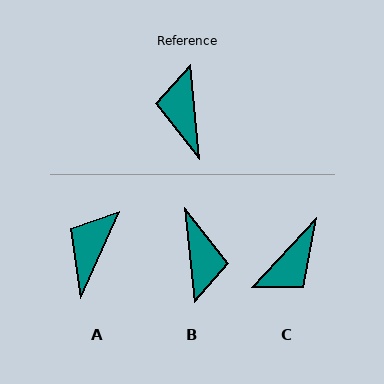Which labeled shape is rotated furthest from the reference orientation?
B, about 180 degrees away.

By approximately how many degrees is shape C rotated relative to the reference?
Approximately 131 degrees counter-clockwise.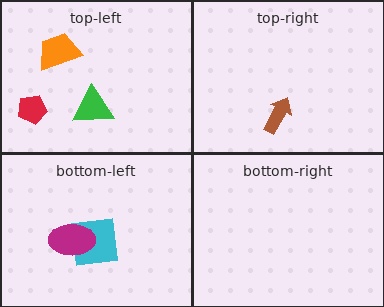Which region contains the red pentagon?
The top-left region.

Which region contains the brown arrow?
The top-right region.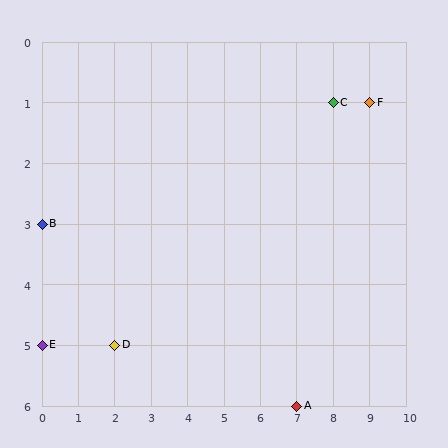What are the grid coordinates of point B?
Point B is at grid coordinates (0, 3).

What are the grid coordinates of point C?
Point C is at grid coordinates (8, 1).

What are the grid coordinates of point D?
Point D is at grid coordinates (2, 5).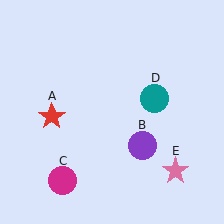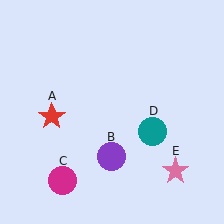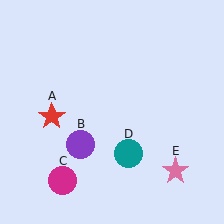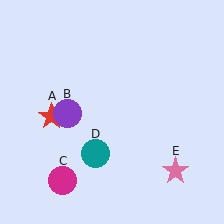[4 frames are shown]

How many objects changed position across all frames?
2 objects changed position: purple circle (object B), teal circle (object D).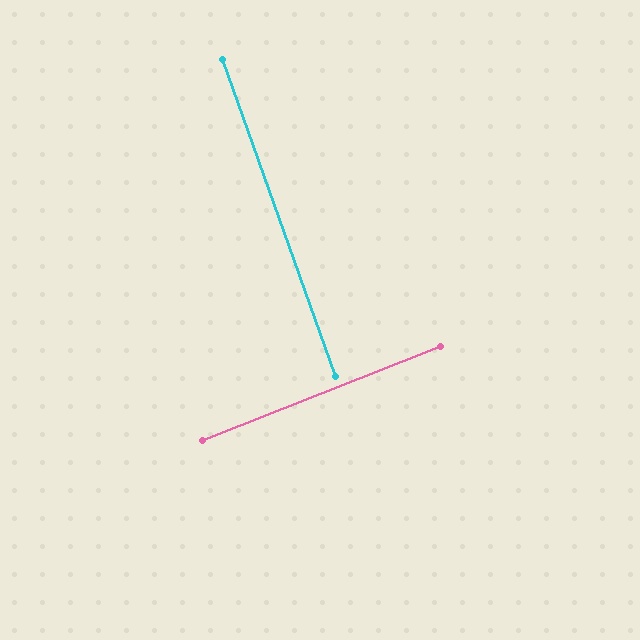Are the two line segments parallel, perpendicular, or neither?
Perpendicular — they meet at approximately 88°.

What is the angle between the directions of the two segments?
Approximately 88 degrees.